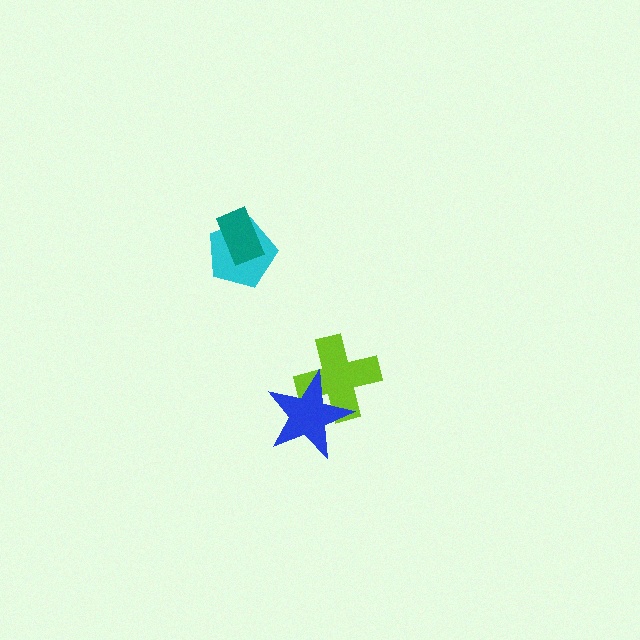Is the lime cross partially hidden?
Yes, it is partially covered by another shape.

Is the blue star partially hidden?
No, no other shape covers it.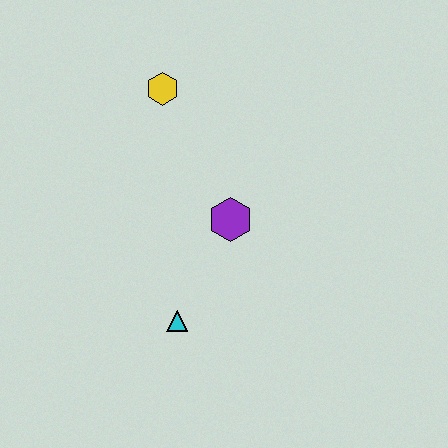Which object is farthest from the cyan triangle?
The yellow hexagon is farthest from the cyan triangle.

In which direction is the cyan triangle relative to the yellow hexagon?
The cyan triangle is below the yellow hexagon.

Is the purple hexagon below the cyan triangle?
No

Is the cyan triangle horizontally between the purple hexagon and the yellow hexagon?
Yes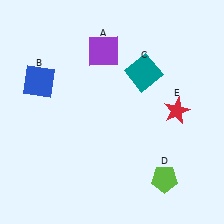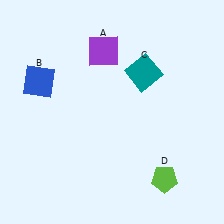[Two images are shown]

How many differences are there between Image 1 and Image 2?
There is 1 difference between the two images.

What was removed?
The red star (E) was removed in Image 2.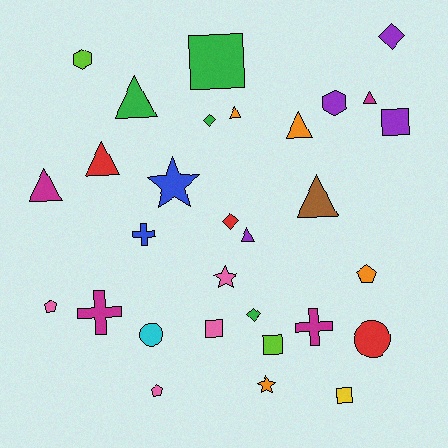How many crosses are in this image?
There are 3 crosses.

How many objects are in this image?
There are 30 objects.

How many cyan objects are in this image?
There is 1 cyan object.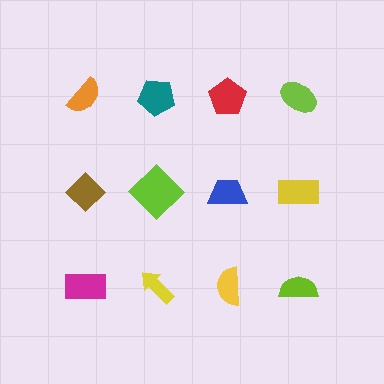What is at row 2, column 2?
A lime diamond.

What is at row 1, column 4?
A lime ellipse.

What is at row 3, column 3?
A yellow semicircle.